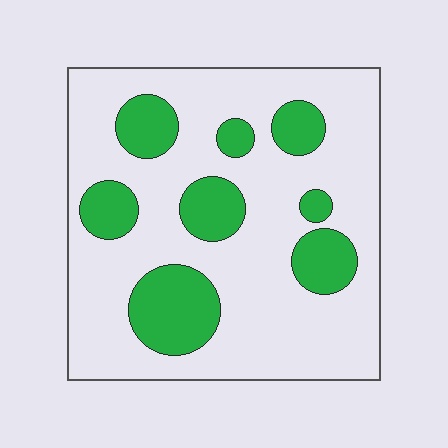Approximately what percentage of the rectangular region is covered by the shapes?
Approximately 25%.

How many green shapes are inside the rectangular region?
8.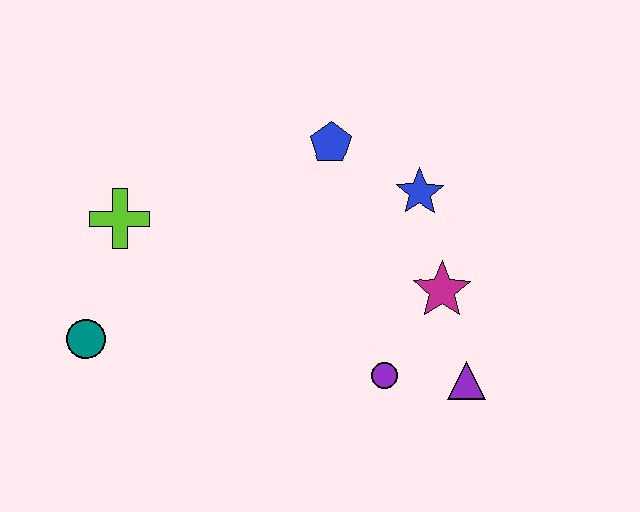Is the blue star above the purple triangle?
Yes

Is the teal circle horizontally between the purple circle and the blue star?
No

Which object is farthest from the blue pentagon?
The teal circle is farthest from the blue pentagon.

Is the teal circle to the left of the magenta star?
Yes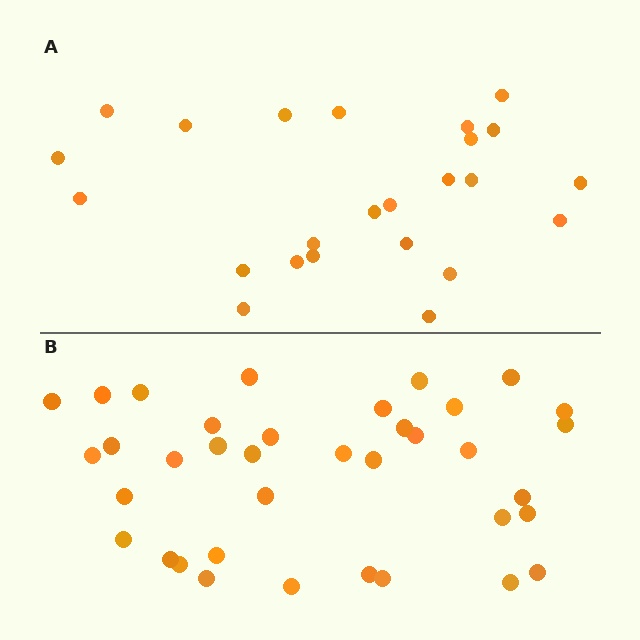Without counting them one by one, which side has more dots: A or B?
Region B (the bottom region) has more dots.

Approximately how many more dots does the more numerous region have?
Region B has approximately 15 more dots than region A.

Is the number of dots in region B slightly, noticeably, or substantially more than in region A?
Region B has substantially more. The ratio is roughly 1.5 to 1.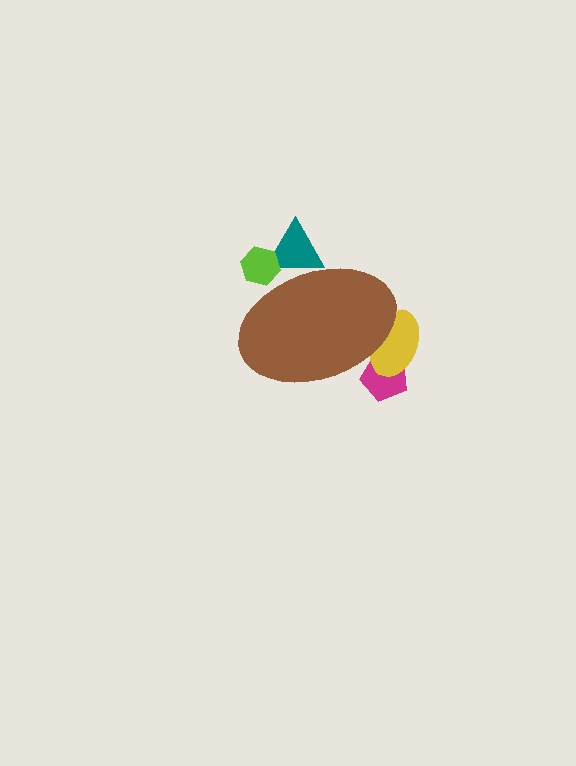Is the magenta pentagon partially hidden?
Yes, the magenta pentagon is partially hidden behind the brown ellipse.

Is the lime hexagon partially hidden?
Yes, the lime hexagon is partially hidden behind the brown ellipse.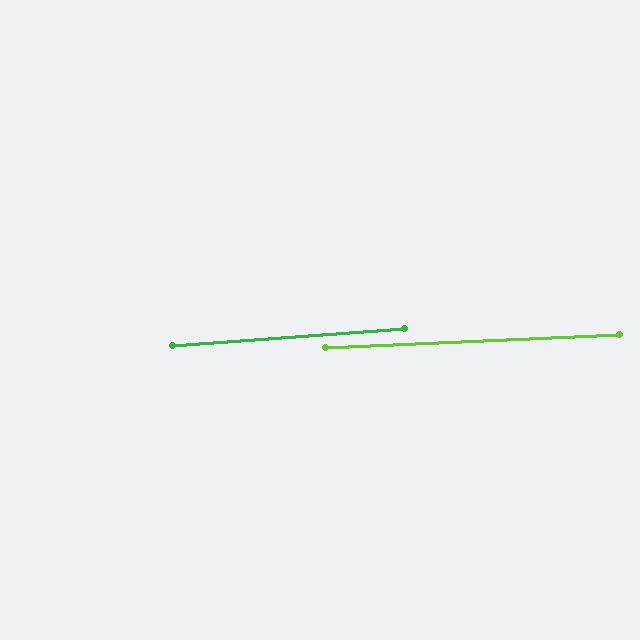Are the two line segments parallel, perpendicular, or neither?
Parallel — their directions differ by only 1.5°.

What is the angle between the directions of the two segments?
Approximately 2 degrees.